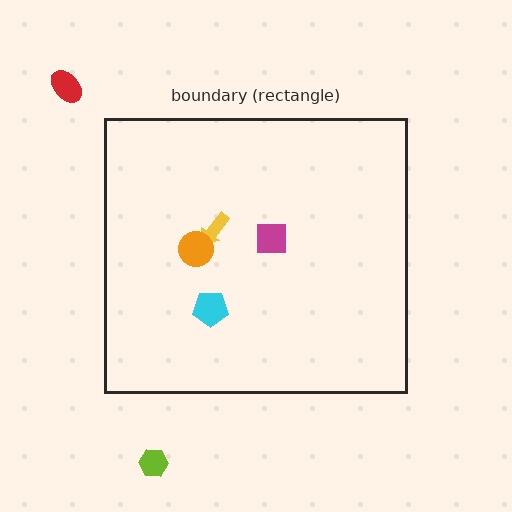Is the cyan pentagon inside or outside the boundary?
Inside.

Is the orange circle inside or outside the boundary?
Inside.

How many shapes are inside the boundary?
4 inside, 2 outside.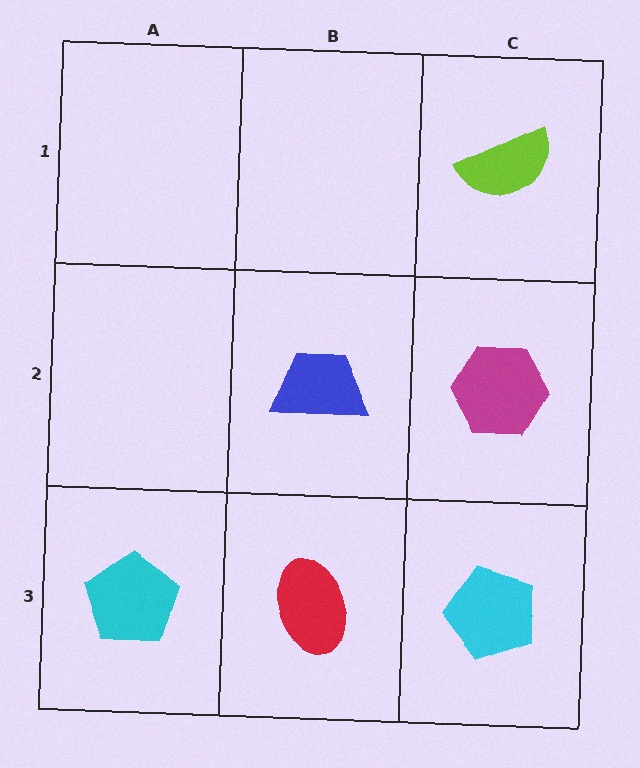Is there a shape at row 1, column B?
No, that cell is empty.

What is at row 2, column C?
A magenta hexagon.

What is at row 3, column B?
A red ellipse.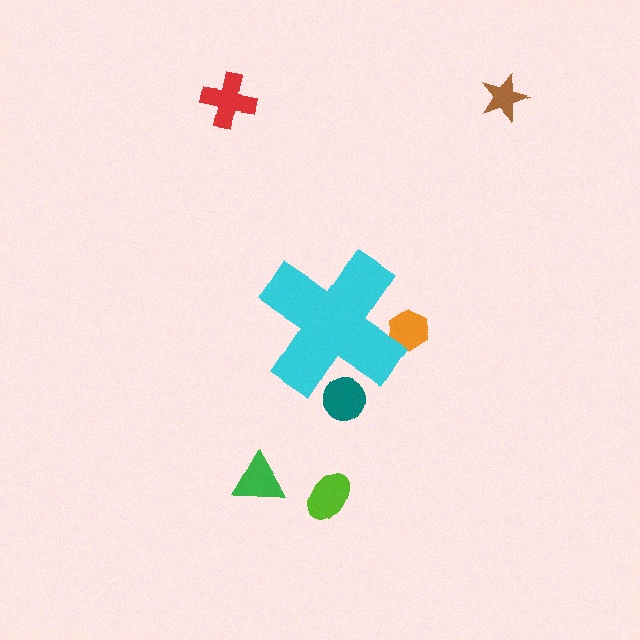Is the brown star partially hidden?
No, the brown star is fully visible.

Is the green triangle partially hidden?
No, the green triangle is fully visible.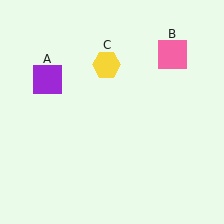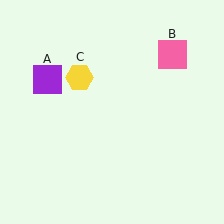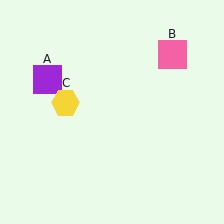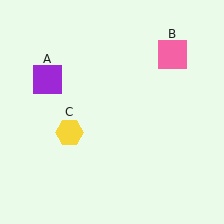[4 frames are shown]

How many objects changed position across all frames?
1 object changed position: yellow hexagon (object C).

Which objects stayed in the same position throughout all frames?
Purple square (object A) and pink square (object B) remained stationary.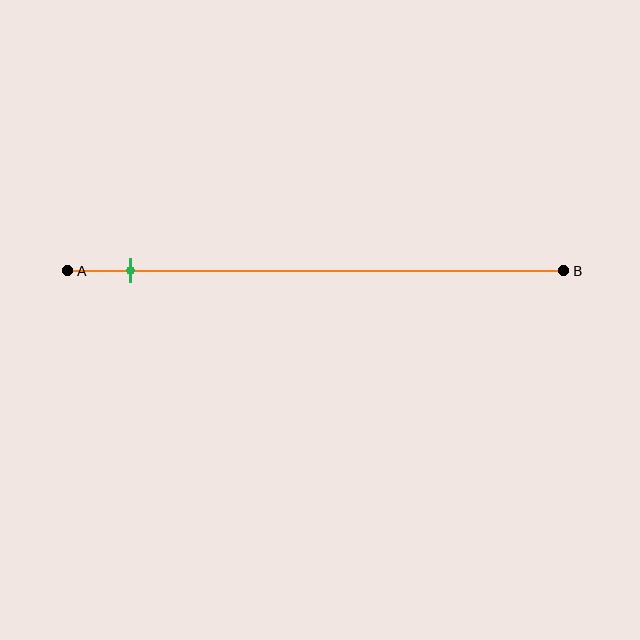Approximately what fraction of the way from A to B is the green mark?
The green mark is approximately 15% of the way from A to B.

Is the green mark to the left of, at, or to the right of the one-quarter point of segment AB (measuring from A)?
The green mark is to the left of the one-quarter point of segment AB.